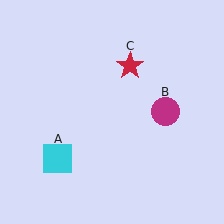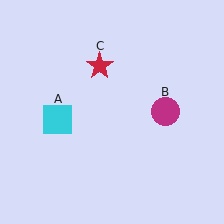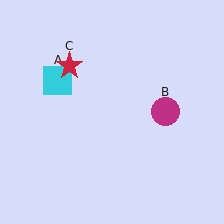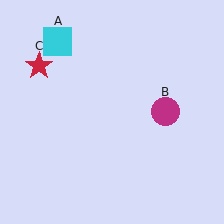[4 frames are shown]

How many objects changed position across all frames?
2 objects changed position: cyan square (object A), red star (object C).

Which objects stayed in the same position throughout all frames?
Magenta circle (object B) remained stationary.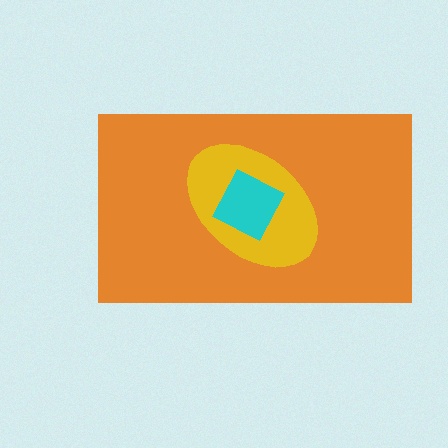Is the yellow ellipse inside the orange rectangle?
Yes.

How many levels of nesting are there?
3.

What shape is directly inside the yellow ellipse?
The cyan diamond.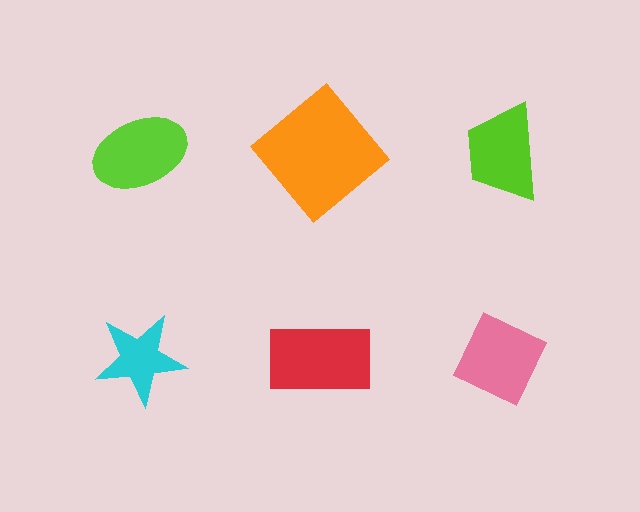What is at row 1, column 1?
A lime ellipse.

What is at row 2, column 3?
A pink diamond.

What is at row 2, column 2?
A red rectangle.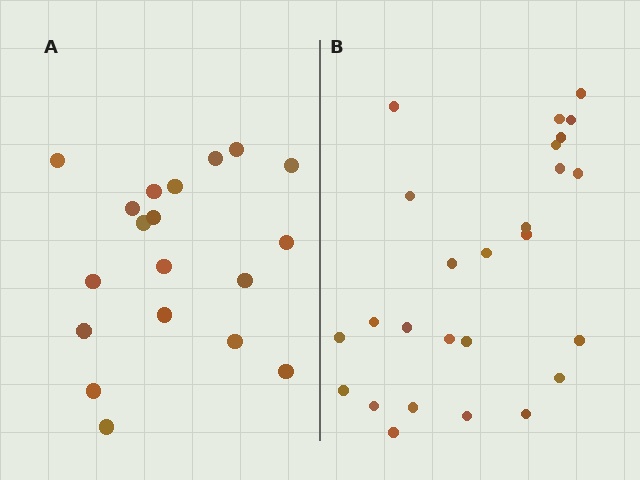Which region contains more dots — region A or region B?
Region B (the right region) has more dots.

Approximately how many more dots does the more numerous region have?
Region B has roughly 8 or so more dots than region A.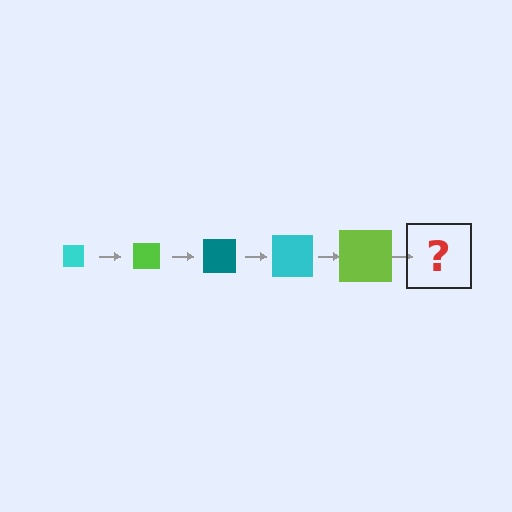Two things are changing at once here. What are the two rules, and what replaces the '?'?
The two rules are that the square grows larger each step and the color cycles through cyan, lime, and teal. The '?' should be a teal square, larger than the previous one.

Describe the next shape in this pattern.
It should be a teal square, larger than the previous one.